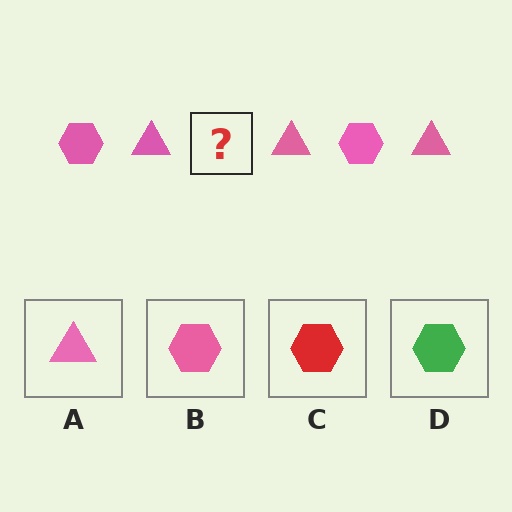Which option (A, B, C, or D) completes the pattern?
B.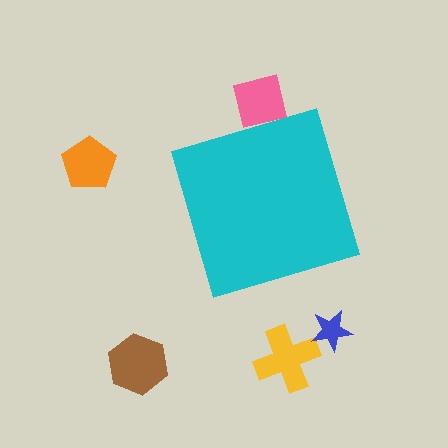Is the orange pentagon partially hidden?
No, the orange pentagon is fully visible.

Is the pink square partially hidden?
Yes, the pink square is partially hidden behind the cyan diamond.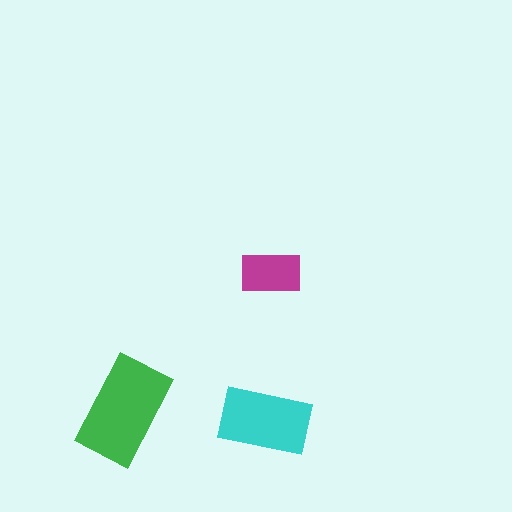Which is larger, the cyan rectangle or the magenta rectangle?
The cyan one.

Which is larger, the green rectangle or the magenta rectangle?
The green one.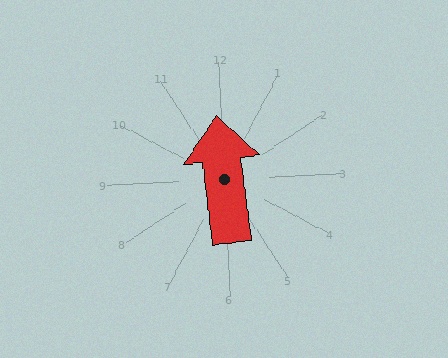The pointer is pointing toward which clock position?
Roughly 12 o'clock.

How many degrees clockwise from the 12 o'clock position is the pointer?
Approximately 356 degrees.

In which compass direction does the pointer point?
North.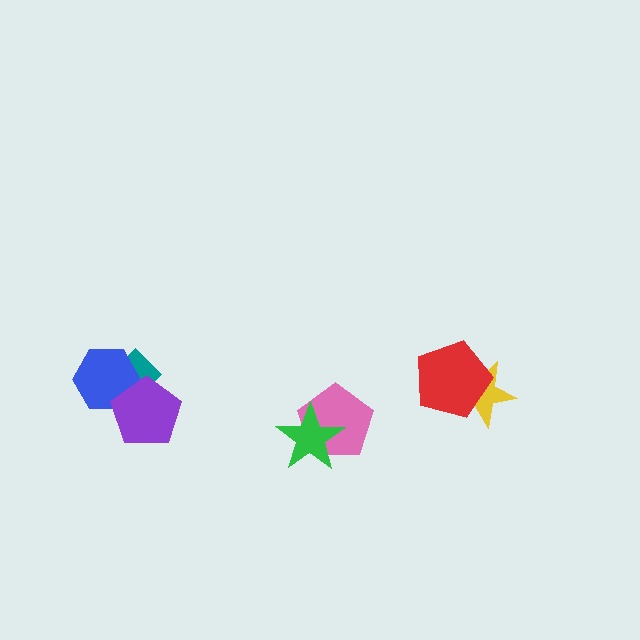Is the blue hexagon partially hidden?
Yes, it is partially covered by another shape.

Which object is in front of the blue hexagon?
The purple pentagon is in front of the blue hexagon.